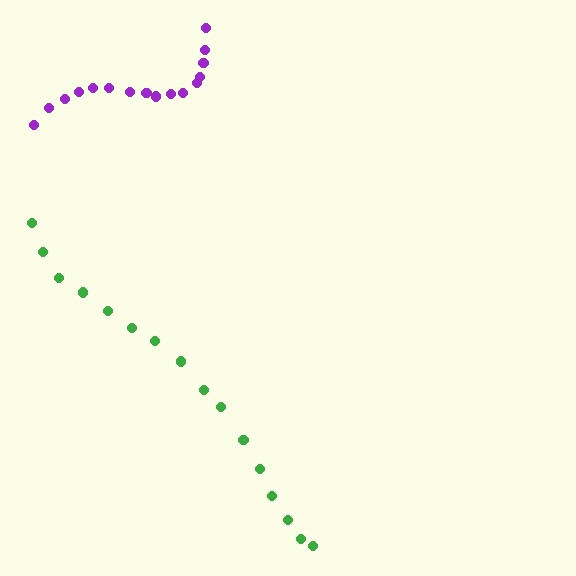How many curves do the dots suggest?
There are 2 distinct paths.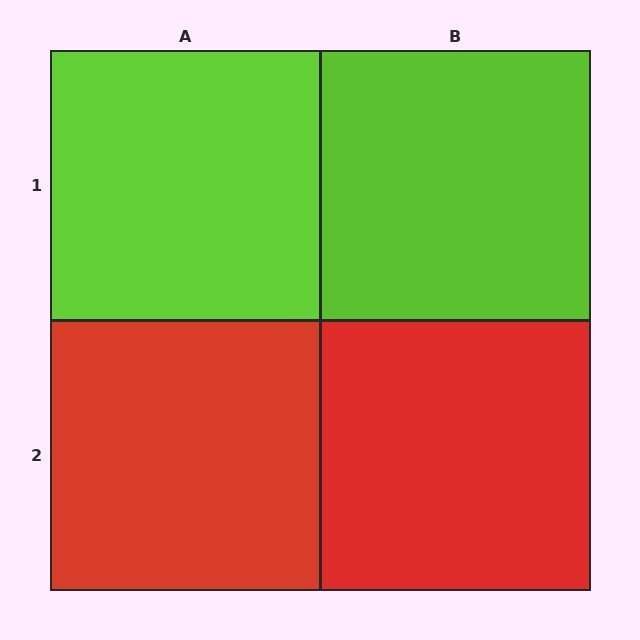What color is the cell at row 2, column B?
Red.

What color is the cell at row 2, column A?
Red.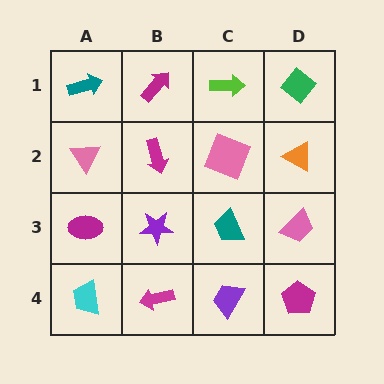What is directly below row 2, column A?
A magenta ellipse.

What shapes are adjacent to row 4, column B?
A purple star (row 3, column B), a cyan trapezoid (row 4, column A), a purple trapezoid (row 4, column C).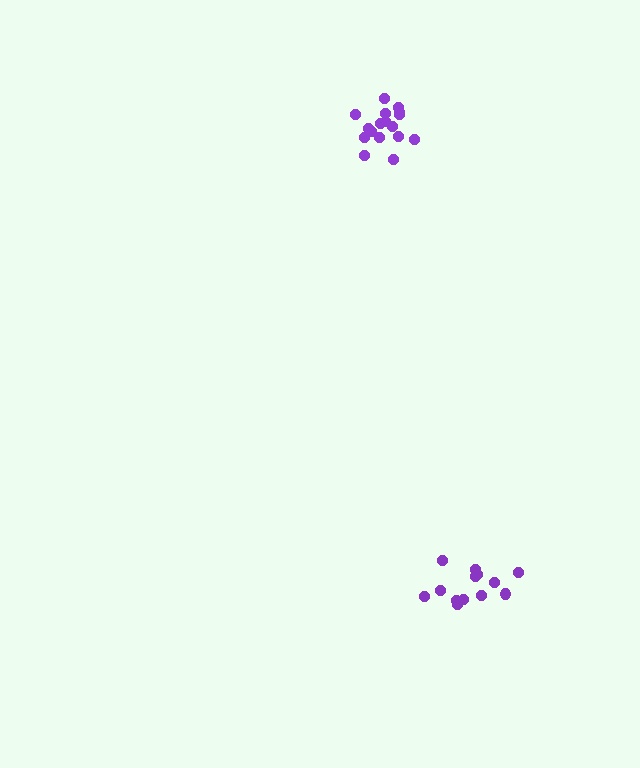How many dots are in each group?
Group 1: 17 dots, Group 2: 13 dots (30 total).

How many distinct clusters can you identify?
There are 2 distinct clusters.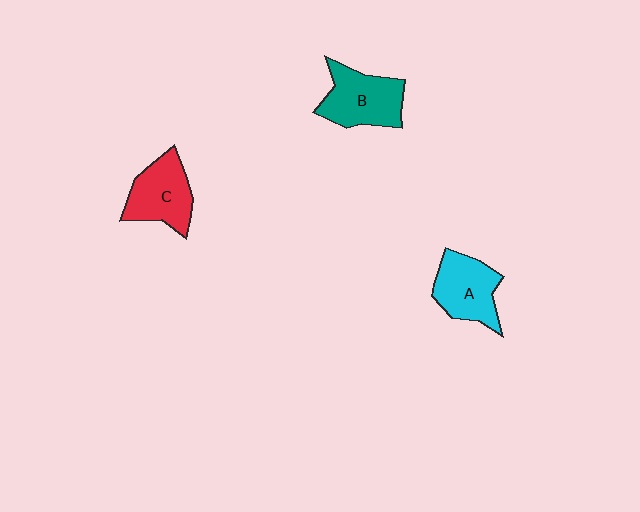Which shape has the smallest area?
Shape C (red).